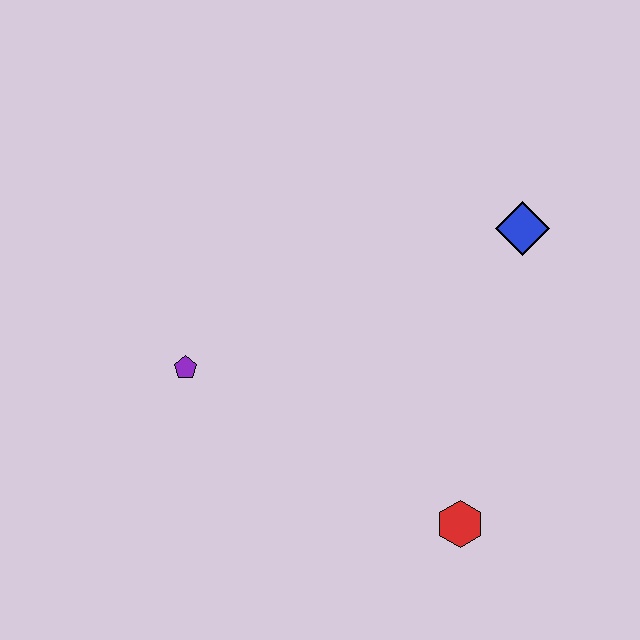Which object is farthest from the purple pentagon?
The blue diamond is farthest from the purple pentagon.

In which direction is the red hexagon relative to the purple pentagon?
The red hexagon is to the right of the purple pentagon.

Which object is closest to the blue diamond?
The red hexagon is closest to the blue diamond.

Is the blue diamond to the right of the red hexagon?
Yes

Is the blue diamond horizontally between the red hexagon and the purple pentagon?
No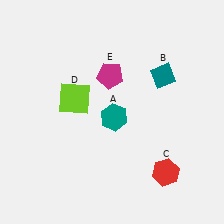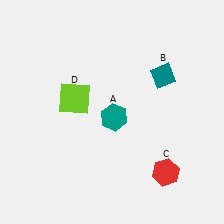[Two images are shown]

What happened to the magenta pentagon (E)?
The magenta pentagon (E) was removed in Image 2. It was in the top-left area of Image 1.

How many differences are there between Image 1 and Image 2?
There is 1 difference between the two images.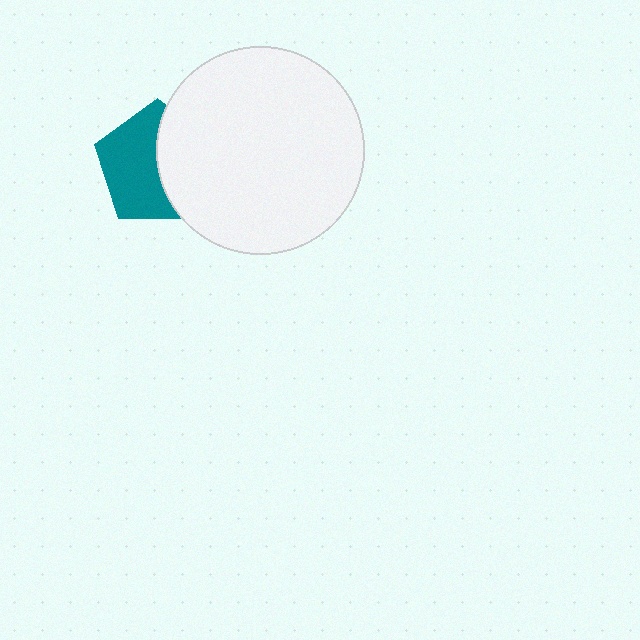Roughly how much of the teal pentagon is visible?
About half of it is visible (roughly 55%).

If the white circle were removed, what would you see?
You would see the complete teal pentagon.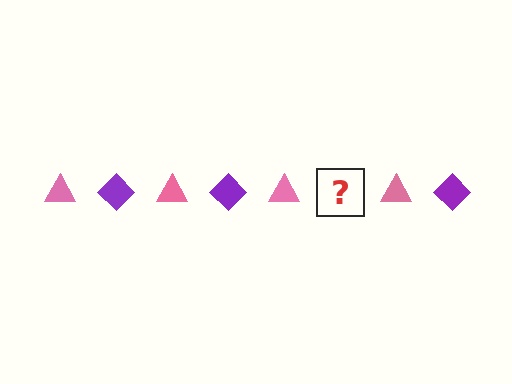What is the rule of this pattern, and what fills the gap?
The rule is that the pattern alternates between pink triangle and purple diamond. The gap should be filled with a purple diamond.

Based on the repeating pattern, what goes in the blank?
The blank should be a purple diamond.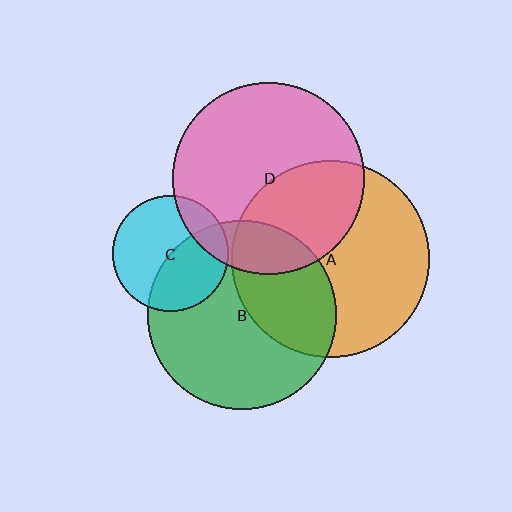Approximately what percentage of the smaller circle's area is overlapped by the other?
Approximately 45%.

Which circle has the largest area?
Circle A (orange).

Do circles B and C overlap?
Yes.